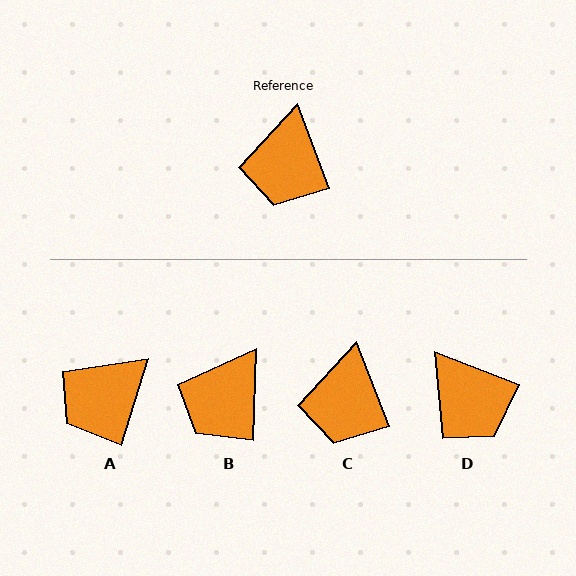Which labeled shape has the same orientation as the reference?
C.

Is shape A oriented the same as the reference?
No, it is off by about 38 degrees.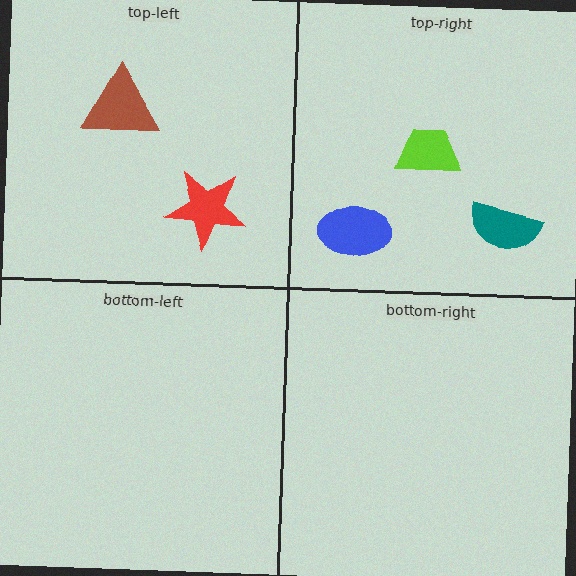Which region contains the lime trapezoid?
The top-right region.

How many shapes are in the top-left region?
2.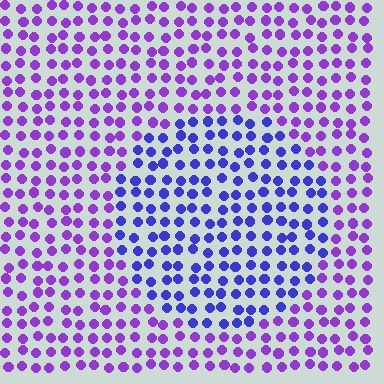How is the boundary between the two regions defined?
The boundary is defined purely by a slight shift in hue (about 38 degrees). Spacing, size, and orientation are identical on both sides.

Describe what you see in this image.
The image is filled with small purple elements in a uniform arrangement. A circle-shaped region is visible where the elements are tinted to a slightly different hue, forming a subtle color boundary.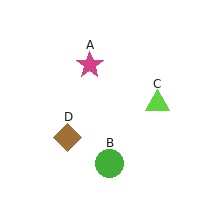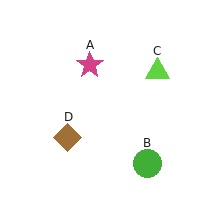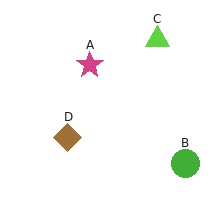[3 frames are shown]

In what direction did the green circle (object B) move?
The green circle (object B) moved right.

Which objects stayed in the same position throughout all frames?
Magenta star (object A) and brown diamond (object D) remained stationary.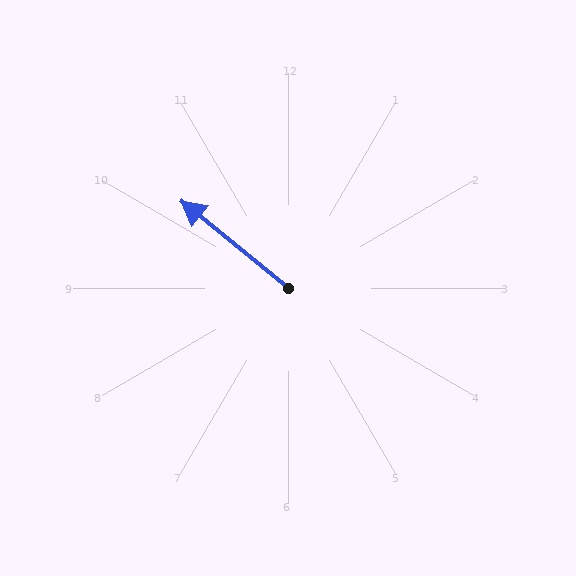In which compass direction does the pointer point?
Northwest.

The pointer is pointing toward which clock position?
Roughly 10 o'clock.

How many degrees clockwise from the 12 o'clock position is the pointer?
Approximately 309 degrees.